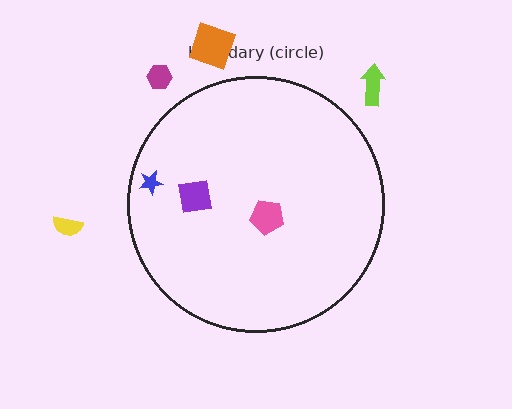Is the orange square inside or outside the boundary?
Outside.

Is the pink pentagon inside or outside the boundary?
Inside.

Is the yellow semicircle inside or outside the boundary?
Outside.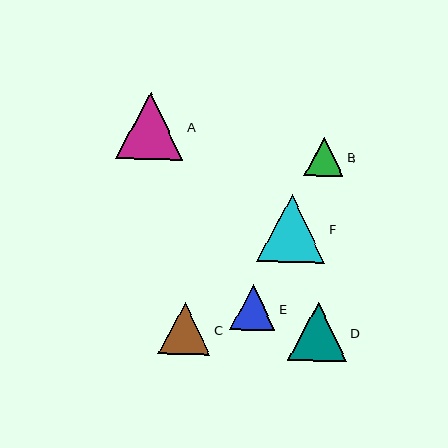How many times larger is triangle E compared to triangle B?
Triangle E is approximately 1.1 times the size of triangle B.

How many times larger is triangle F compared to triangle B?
Triangle F is approximately 1.7 times the size of triangle B.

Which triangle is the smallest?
Triangle B is the smallest with a size of approximately 40 pixels.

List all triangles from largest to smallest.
From largest to smallest: F, A, D, C, E, B.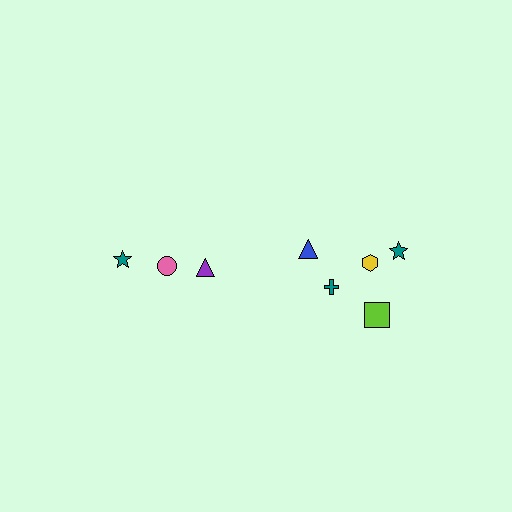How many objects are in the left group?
There are 3 objects.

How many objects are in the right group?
There are 5 objects.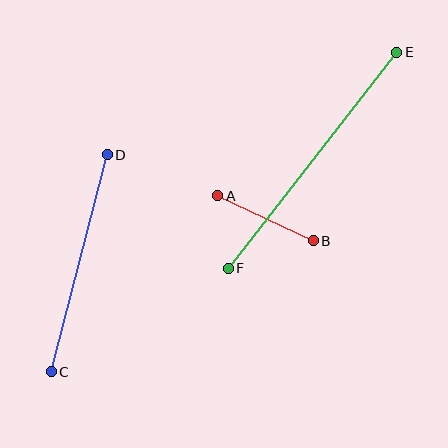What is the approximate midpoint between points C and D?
The midpoint is at approximately (79, 263) pixels.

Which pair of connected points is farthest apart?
Points E and F are farthest apart.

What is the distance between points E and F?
The distance is approximately 274 pixels.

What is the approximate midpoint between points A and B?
The midpoint is at approximately (266, 218) pixels.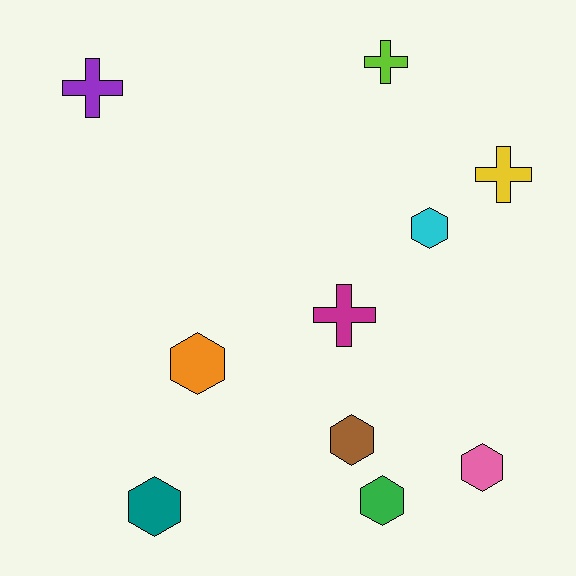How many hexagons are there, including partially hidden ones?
There are 6 hexagons.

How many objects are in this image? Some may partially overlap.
There are 10 objects.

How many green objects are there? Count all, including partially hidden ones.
There is 1 green object.